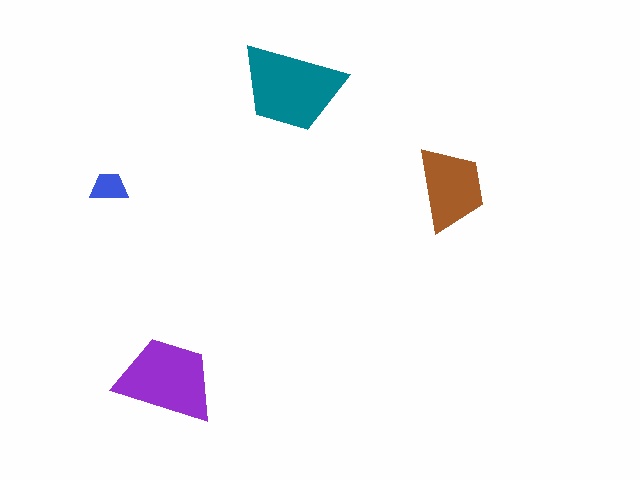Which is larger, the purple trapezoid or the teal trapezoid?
The teal one.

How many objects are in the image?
There are 4 objects in the image.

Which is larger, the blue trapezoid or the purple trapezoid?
The purple one.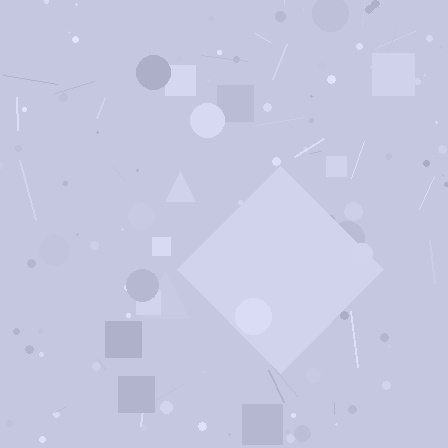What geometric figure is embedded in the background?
A diamond is embedded in the background.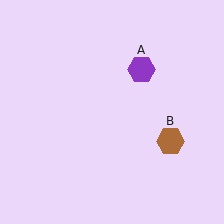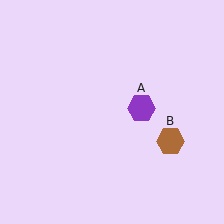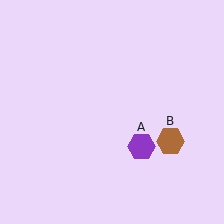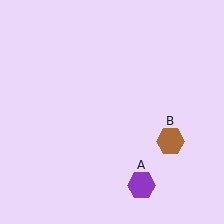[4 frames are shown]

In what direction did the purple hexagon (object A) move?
The purple hexagon (object A) moved down.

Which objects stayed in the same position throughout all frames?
Brown hexagon (object B) remained stationary.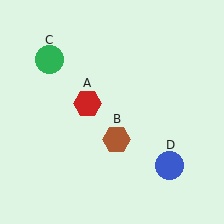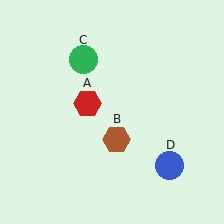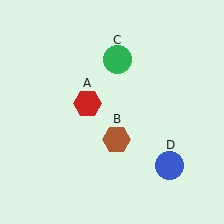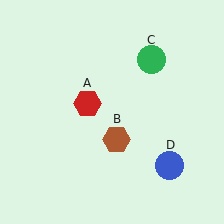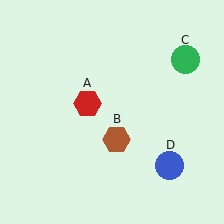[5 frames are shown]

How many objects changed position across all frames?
1 object changed position: green circle (object C).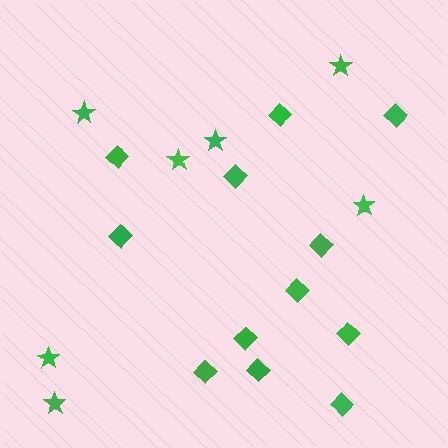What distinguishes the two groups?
There are 2 groups: one group of diamonds (12) and one group of stars (7).